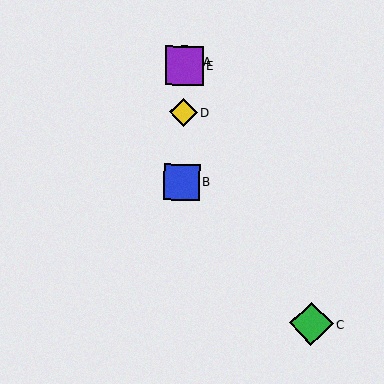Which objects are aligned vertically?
Objects A, B, D, E are aligned vertically.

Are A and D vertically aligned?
Yes, both are at x≈184.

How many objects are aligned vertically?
4 objects (A, B, D, E) are aligned vertically.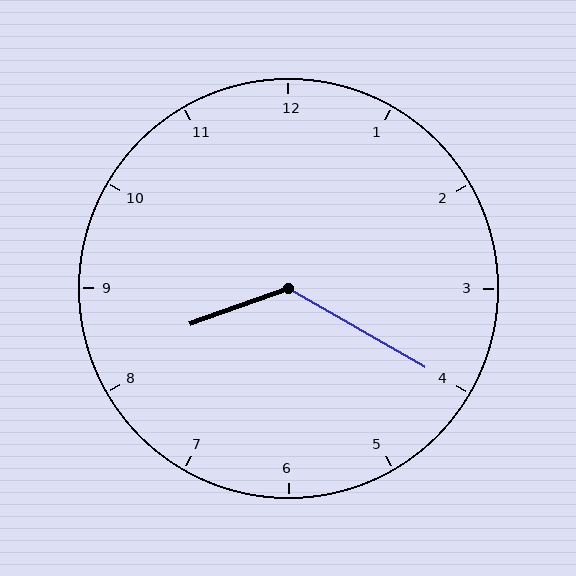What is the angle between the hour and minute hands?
Approximately 130 degrees.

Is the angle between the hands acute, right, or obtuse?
It is obtuse.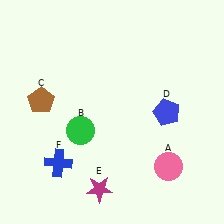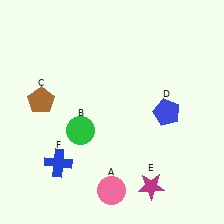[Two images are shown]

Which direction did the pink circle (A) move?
The pink circle (A) moved left.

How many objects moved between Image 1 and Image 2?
2 objects moved between the two images.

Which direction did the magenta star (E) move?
The magenta star (E) moved right.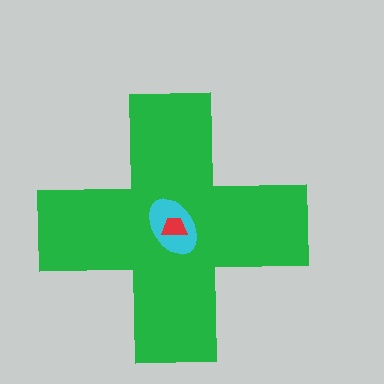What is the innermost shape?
The red trapezoid.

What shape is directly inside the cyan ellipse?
The red trapezoid.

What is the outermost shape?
The green cross.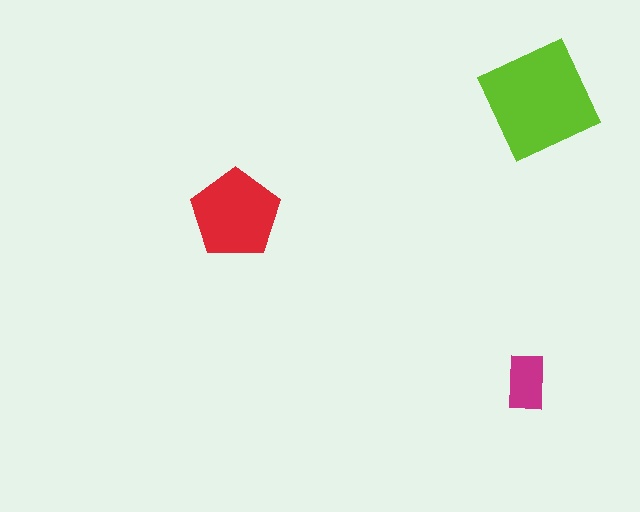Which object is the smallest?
The magenta rectangle.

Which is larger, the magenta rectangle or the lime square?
The lime square.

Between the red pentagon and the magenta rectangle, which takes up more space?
The red pentagon.